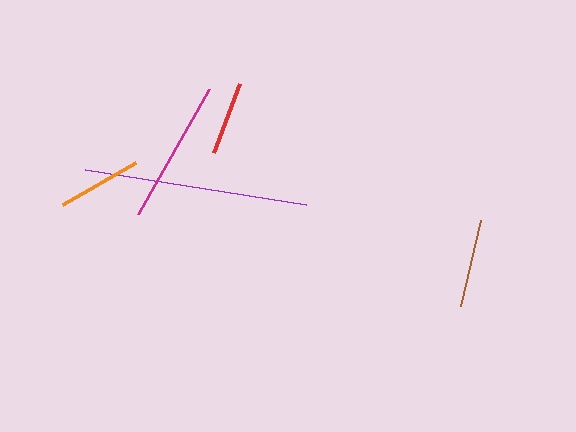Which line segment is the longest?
The purple line is the longest at approximately 224 pixels.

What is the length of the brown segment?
The brown segment is approximately 89 pixels long.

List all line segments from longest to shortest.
From longest to shortest: purple, magenta, brown, orange, red.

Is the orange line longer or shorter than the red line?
The orange line is longer than the red line.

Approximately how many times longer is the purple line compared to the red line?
The purple line is approximately 3.0 times the length of the red line.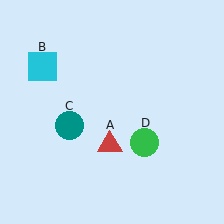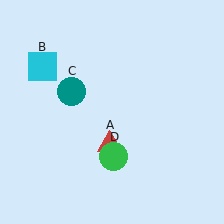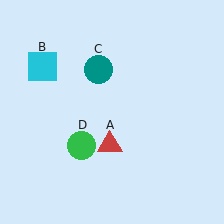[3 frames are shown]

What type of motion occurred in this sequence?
The teal circle (object C), green circle (object D) rotated clockwise around the center of the scene.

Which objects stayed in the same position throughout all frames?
Red triangle (object A) and cyan square (object B) remained stationary.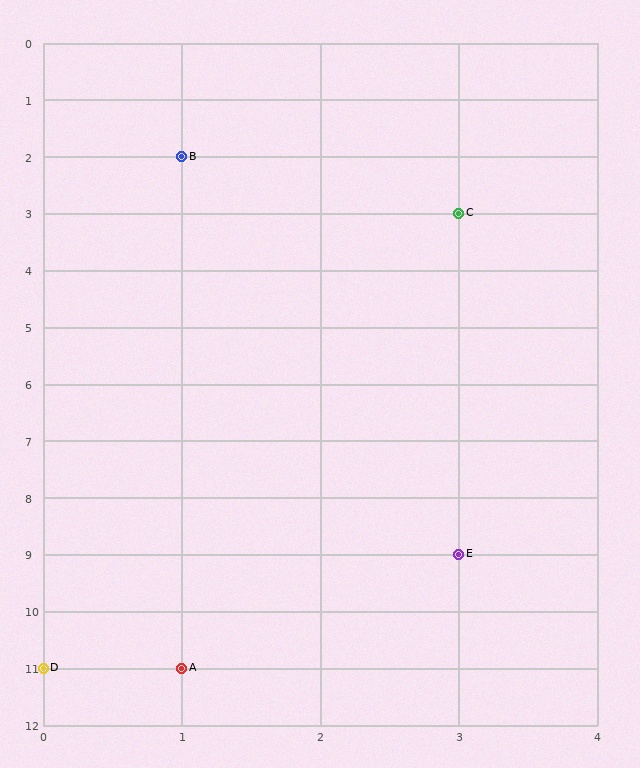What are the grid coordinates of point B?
Point B is at grid coordinates (1, 2).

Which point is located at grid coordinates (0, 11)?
Point D is at (0, 11).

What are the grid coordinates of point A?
Point A is at grid coordinates (1, 11).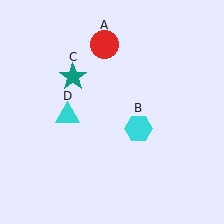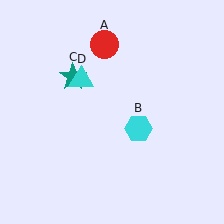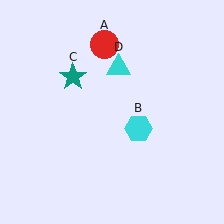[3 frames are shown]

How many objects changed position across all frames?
1 object changed position: cyan triangle (object D).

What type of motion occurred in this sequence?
The cyan triangle (object D) rotated clockwise around the center of the scene.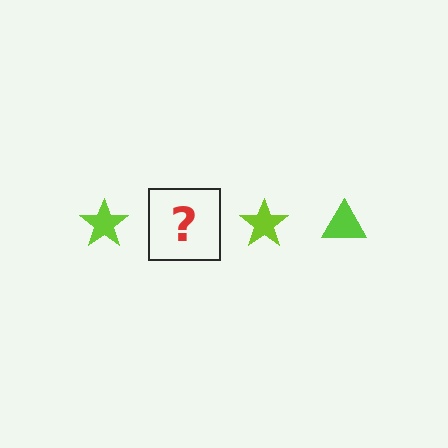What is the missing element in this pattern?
The missing element is a lime triangle.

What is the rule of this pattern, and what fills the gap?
The rule is that the pattern cycles through star, triangle shapes in lime. The gap should be filled with a lime triangle.